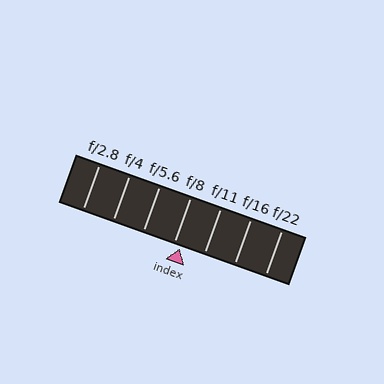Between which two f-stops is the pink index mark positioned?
The index mark is between f/8 and f/11.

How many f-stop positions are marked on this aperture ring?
There are 7 f-stop positions marked.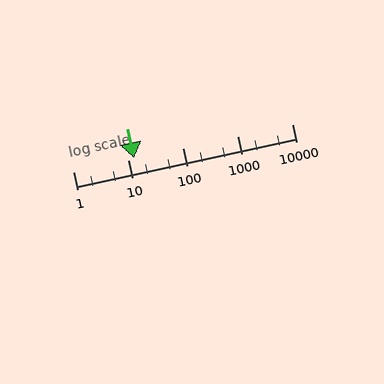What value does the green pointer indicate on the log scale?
The pointer indicates approximately 13.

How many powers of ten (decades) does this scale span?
The scale spans 4 decades, from 1 to 10000.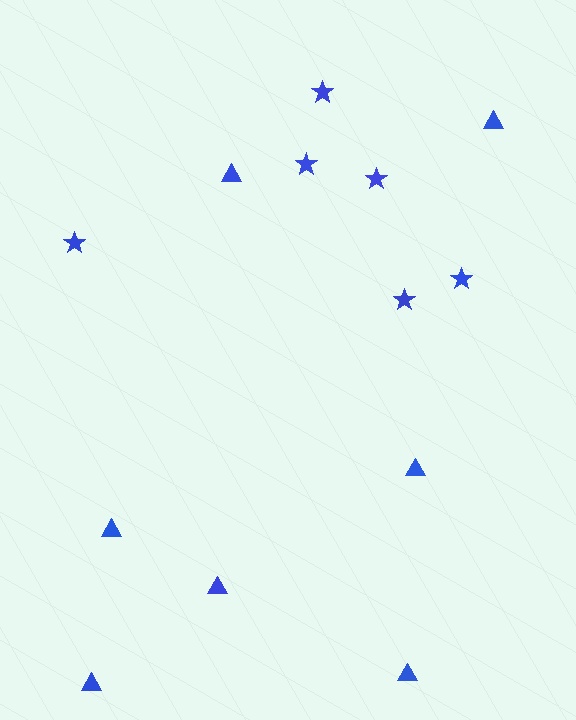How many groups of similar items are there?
There are 2 groups: one group of stars (6) and one group of triangles (7).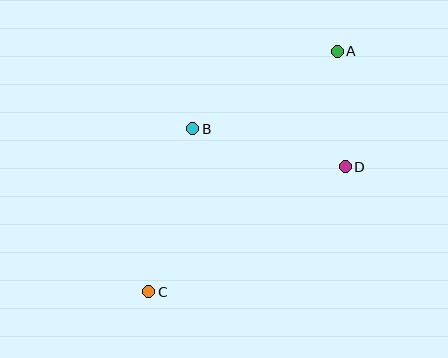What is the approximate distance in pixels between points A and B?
The distance between A and B is approximately 164 pixels.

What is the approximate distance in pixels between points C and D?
The distance between C and D is approximately 233 pixels.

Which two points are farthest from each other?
Points A and C are farthest from each other.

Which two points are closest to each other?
Points A and D are closest to each other.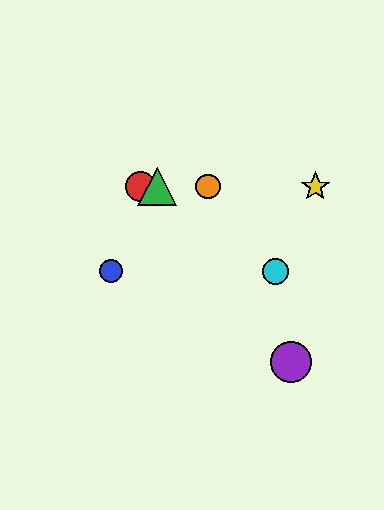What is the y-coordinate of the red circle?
The red circle is at y≈187.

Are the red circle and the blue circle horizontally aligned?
No, the red circle is at y≈187 and the blue circle is at y≈271.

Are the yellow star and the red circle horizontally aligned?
Yes, both are at y≈187.